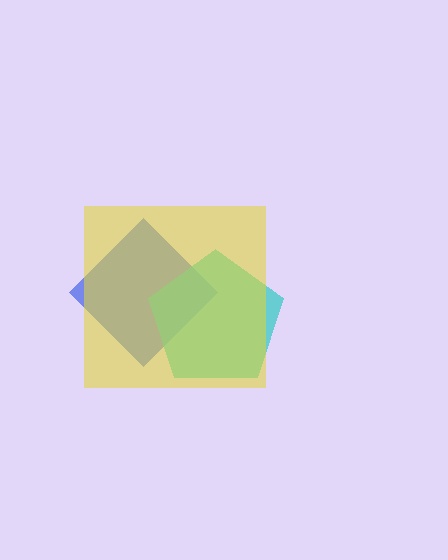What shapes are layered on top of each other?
The layered shapes are: a blue diamond, a cyan pentagon, a yellow square.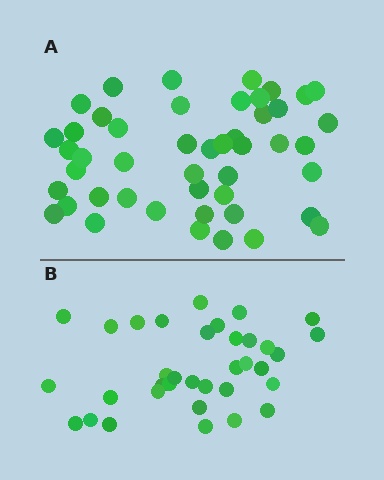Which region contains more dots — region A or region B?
Region A (the top region) has more dots.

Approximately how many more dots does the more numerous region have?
Region A has roughly 12 or so more dots than region B.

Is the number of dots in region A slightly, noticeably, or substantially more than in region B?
Region A has noticeably more, but not dramatically so. The ratio is roughly 1.3 to 1.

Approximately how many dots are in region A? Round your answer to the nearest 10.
About 50 dots. (The exact count is 47, which rounds to 50.)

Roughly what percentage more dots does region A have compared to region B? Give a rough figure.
About 35% more.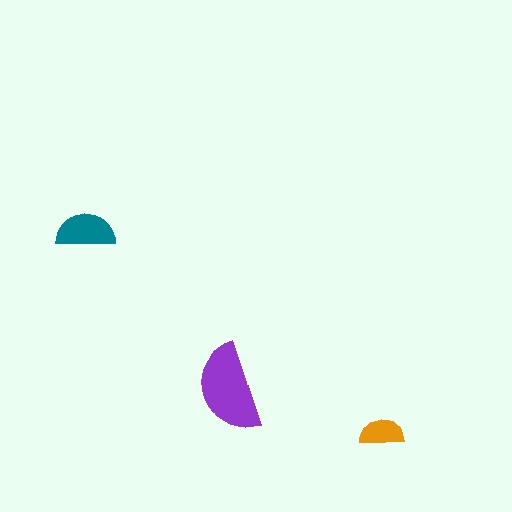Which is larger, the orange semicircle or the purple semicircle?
The purple one.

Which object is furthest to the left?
The teal semicircle is leftmost.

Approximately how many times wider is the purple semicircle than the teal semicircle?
About 1.5 times wider.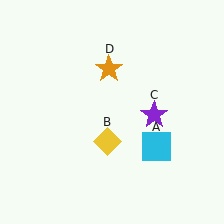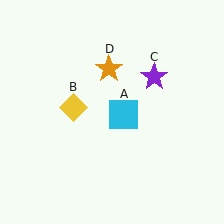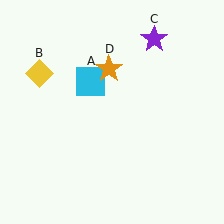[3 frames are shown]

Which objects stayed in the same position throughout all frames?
Orange star (object D) remained stationary.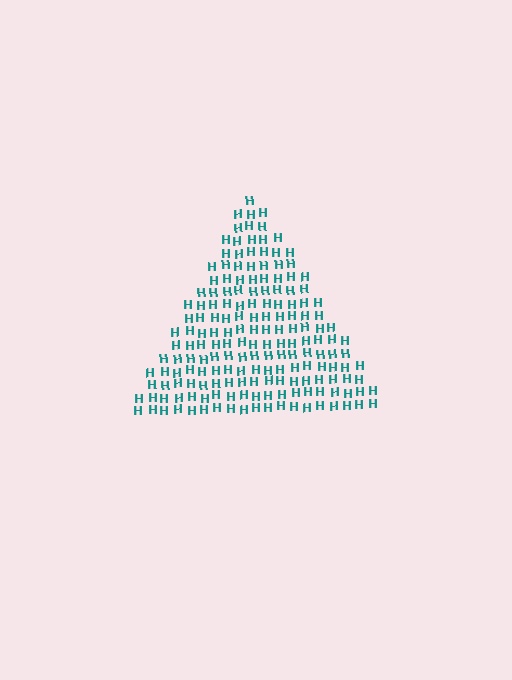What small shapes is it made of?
It is made of small letter H's.